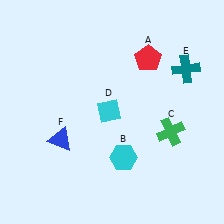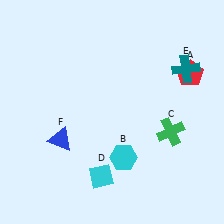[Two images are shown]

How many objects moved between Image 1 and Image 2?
2 objects moved between the two images.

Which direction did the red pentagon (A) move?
The red pentagon (A) moved right.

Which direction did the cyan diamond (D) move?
The cyan diamond (D) moved down.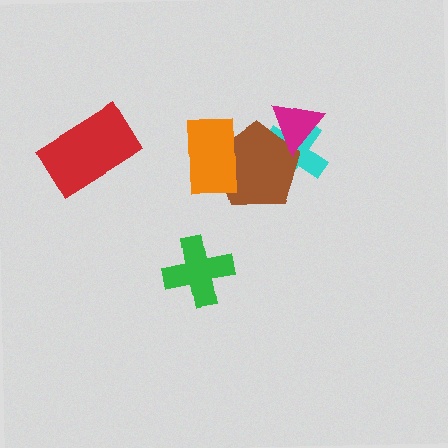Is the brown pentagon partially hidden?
Yes, it is partially covered by another shape.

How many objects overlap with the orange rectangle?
1 object overlaps with the orange rectangle.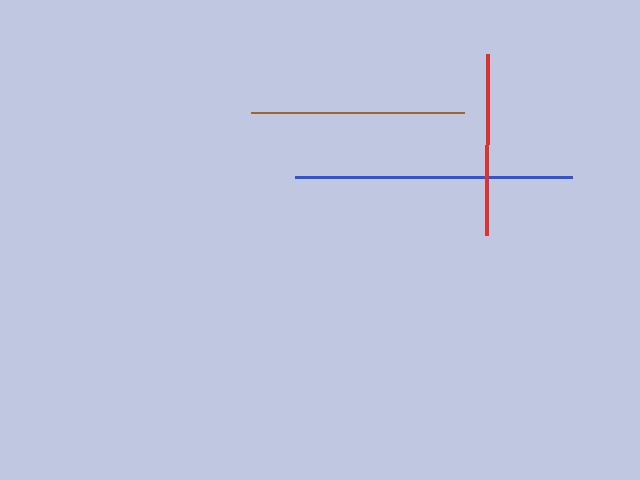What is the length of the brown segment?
The brown segment is approximately 213 pixels long.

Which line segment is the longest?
The blue line is the longest at approximately 277 pixels.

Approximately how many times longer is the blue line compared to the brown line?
The blue line is approximately 1.3 times the length of the brown line.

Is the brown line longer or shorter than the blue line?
The blue line is longer than the brown line.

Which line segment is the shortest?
The red line is the shortest at approximately 181 pixels.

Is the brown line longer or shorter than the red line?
The brown line is longer than the red line.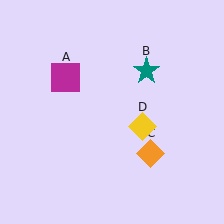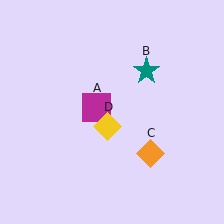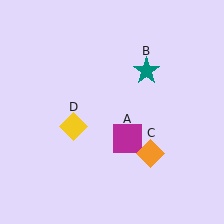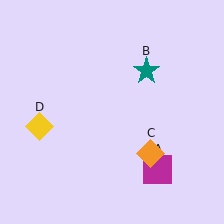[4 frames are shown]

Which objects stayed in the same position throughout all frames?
Teal star (object B) and orange diamond (object C) remained stationary.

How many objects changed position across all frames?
2 objects changed position: magenta square (object A), yellow diamond (object D).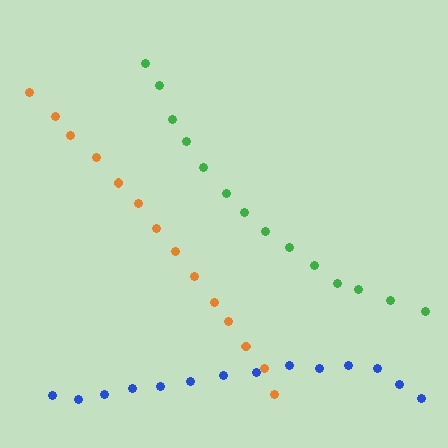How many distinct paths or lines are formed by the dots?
There are 3 distinct paths.